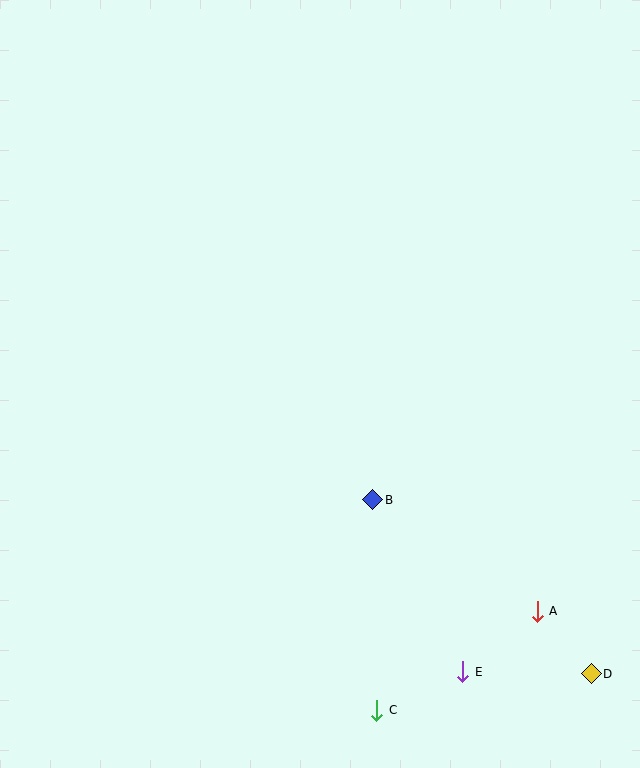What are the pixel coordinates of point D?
Point D is at (591, 674).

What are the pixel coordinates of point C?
Point C is at (377, 710).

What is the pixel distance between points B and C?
The distance between B and C is 211 pixels.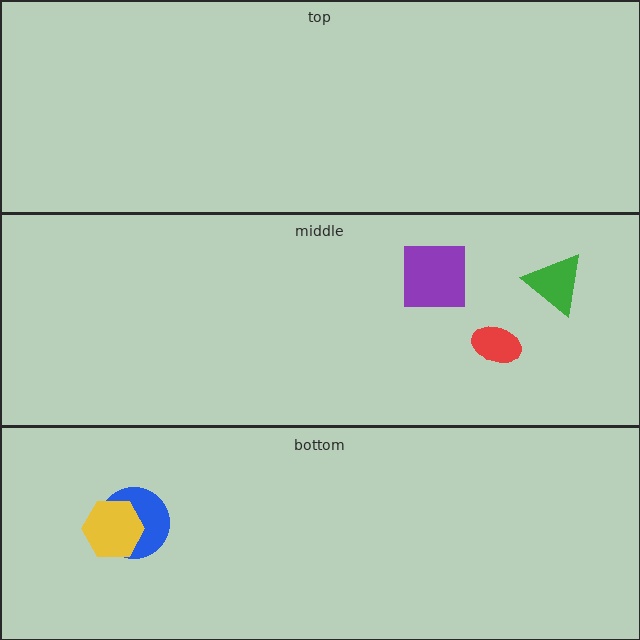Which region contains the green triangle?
The middle region.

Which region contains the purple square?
The middle region.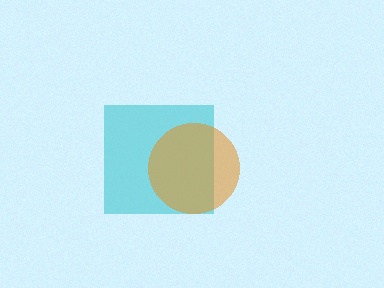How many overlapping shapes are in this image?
There are 2 overlapping shapes in the image.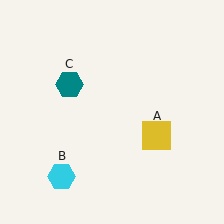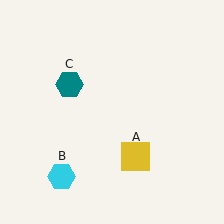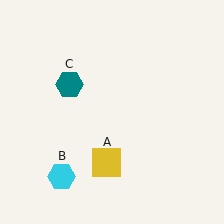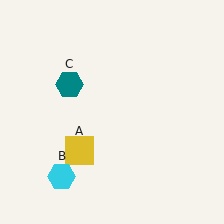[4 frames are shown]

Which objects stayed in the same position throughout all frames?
Cyan hexagon (object B) and teal hexagon (object C) remained stationary.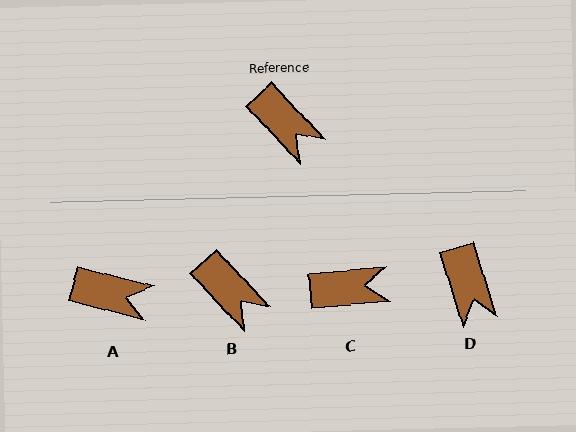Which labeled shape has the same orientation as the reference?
B.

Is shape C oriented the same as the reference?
No, it is off by about 52 degrees.